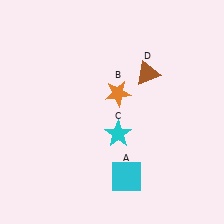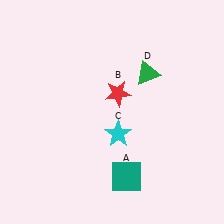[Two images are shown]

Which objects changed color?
A changed from cyan to teal. B changed from orange to red. D changed from brown to green.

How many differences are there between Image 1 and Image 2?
There are 3 differences between the two images.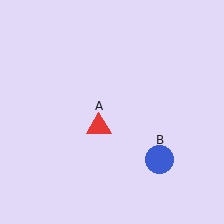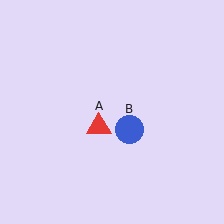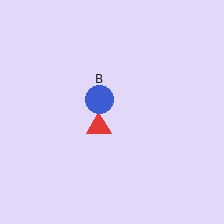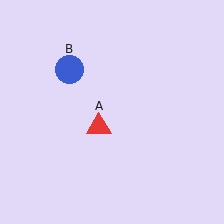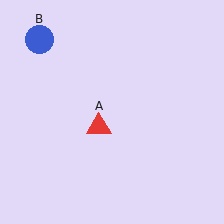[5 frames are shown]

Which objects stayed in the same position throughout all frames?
Red triangle (object A) remained stationary.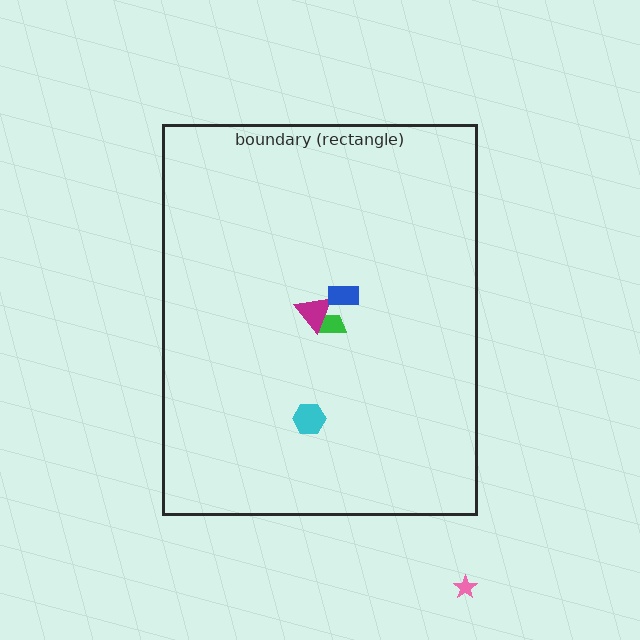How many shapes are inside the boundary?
4 inside, 1 outside.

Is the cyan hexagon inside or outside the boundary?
Inside.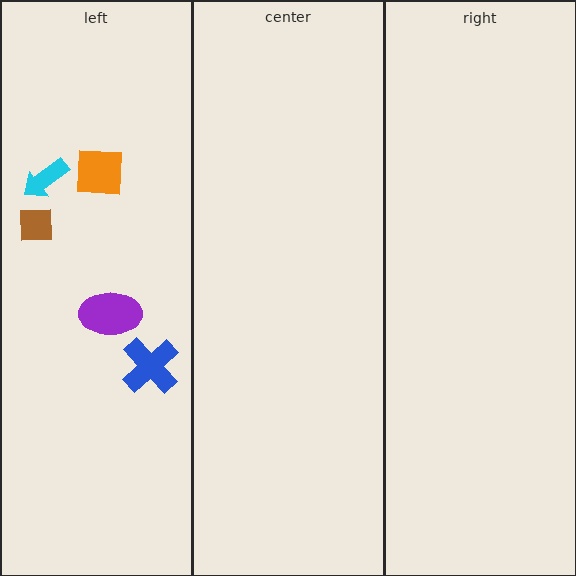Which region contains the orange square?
The left region.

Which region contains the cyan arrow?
The left region.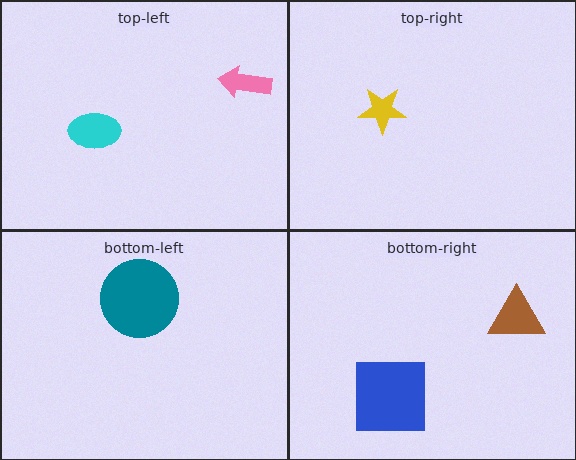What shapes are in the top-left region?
The cyan ellipse, the pink arrow.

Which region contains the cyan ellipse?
The top-left region.